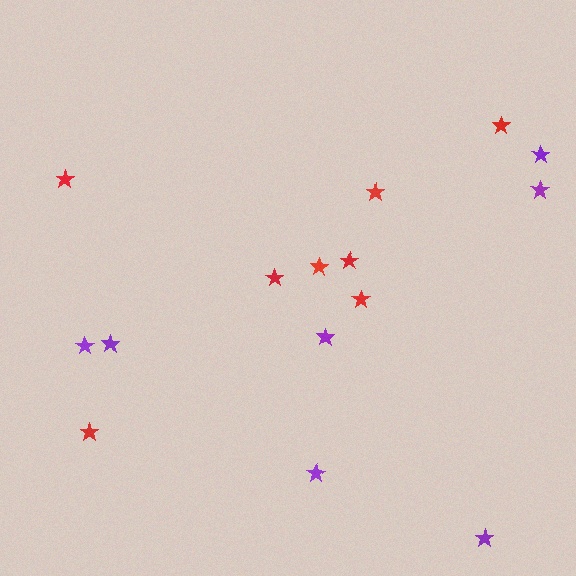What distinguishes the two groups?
There are 2 groups: one group of red stars (8) and one group of purple stars (7).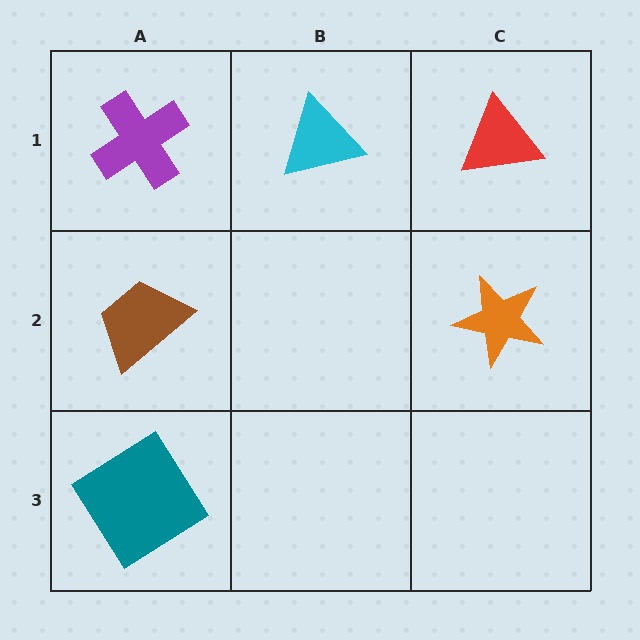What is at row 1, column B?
A cyan triangle.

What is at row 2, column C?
An orange star.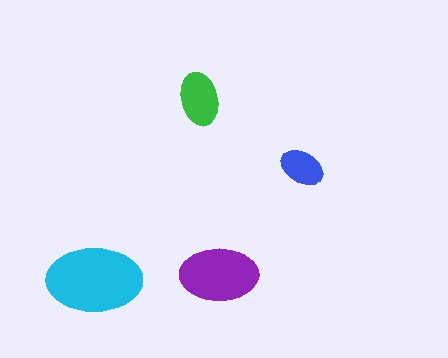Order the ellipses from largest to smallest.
the cyan one, the purple one, the green one, the blue one.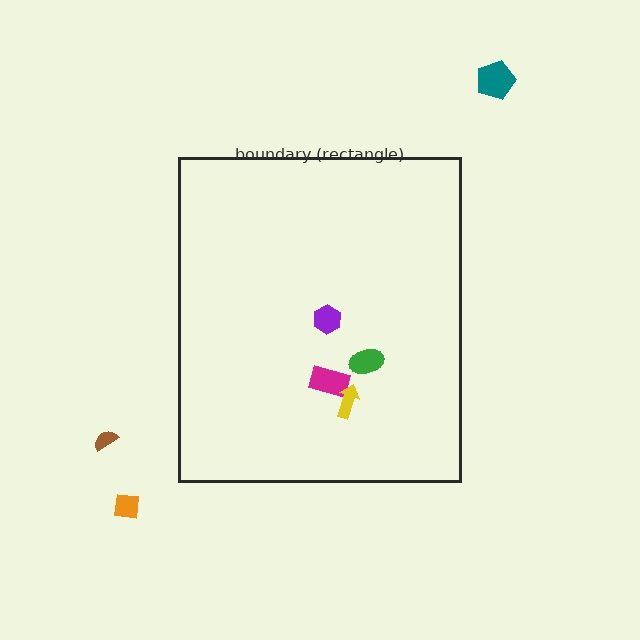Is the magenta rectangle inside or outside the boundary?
Inside.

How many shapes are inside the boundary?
4 inside, 3 outside.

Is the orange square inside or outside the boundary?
Outside.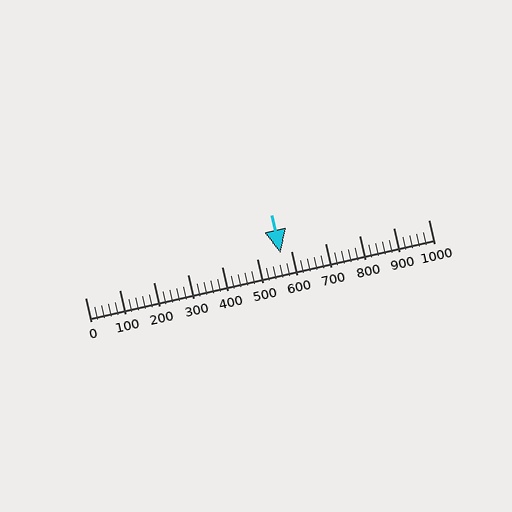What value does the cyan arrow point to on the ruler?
The cyan arrow points to approximately 570.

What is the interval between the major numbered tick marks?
The major tick marks are spaced 100 units apart.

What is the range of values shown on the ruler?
The ruler shows values from 0 to 1000.